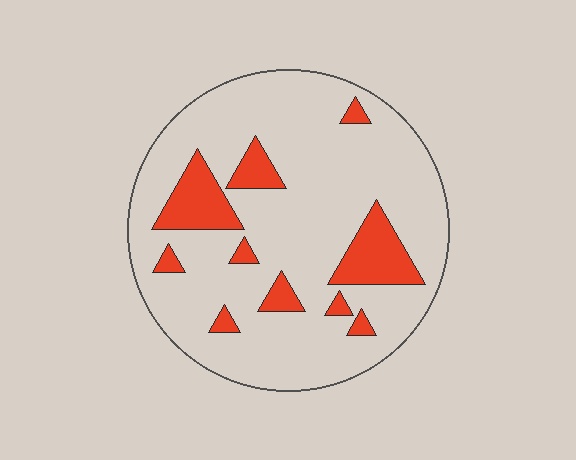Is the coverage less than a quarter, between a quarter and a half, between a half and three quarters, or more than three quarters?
Less than a quarter.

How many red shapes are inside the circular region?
10.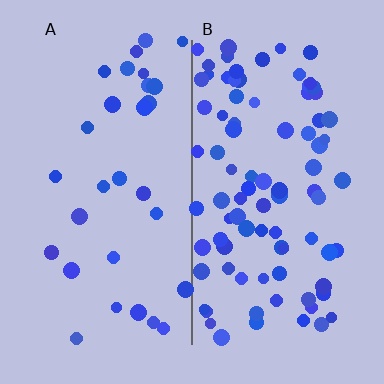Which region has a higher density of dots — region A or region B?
B (the right).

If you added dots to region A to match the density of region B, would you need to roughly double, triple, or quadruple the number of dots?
Approximately triple.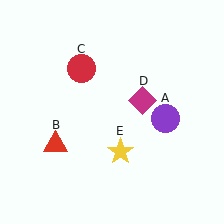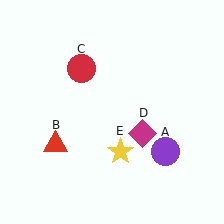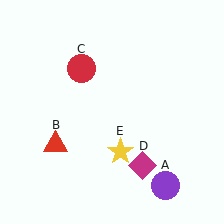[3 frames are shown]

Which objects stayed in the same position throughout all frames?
Red triangle (object B) and red circle (object C) and yellow star (object E) remained stationary.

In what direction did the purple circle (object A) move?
The purple circle (object A) moved down.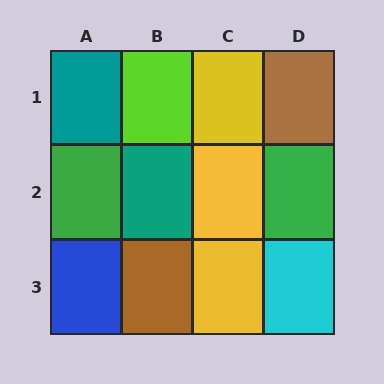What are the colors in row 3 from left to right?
Blue, brown, yellow, cyan.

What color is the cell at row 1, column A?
Teal.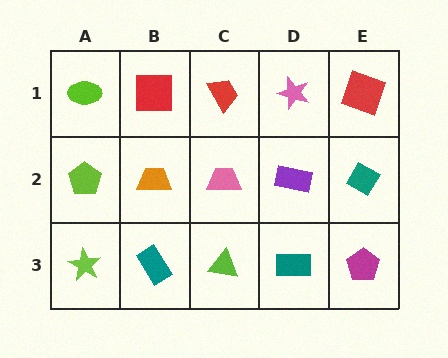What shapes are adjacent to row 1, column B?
An orange trapezoid (row 2, column B), a lime ellipse (row 1, column A), a red trapezoid (row 1, column C).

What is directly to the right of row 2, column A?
An orange trapezoid.